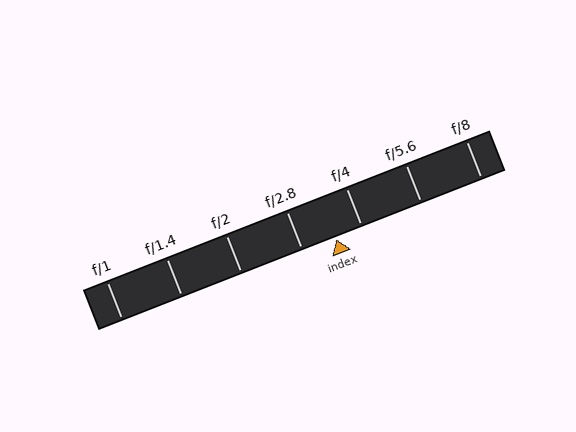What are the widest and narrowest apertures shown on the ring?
The widest aperture shown is f/1 and the narrowest is f/8.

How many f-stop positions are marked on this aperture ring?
There are 7 f-stop positions marked.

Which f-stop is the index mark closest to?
The index mark is closest to f/4.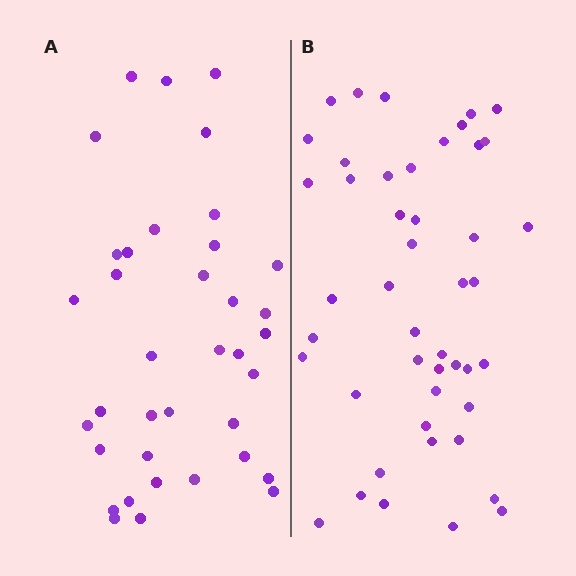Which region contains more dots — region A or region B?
Region B (the right region) has more dots.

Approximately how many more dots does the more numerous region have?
Region B has roughly 8 or so more dots than region A.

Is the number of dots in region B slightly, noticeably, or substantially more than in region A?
Region B has only slightly more — the two regions are fairly close. The ratio is roughly 1.2 to 1.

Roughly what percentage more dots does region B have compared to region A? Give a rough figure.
About 25% more.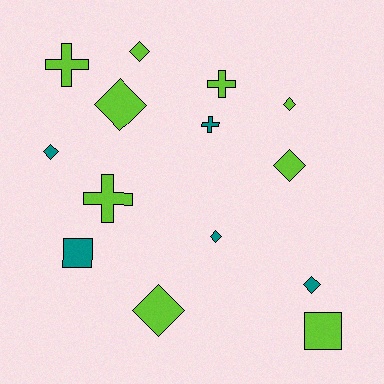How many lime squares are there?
There is 1 lime square.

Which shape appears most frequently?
Diamond, with 8 objects.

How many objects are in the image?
There are 14 objects.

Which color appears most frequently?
Lime, with 9 objects.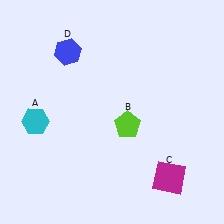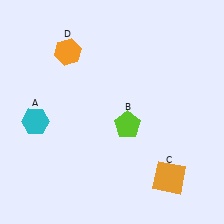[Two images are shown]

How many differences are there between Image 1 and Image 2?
There are 2 differences between the two images.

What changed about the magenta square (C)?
In Image 1, C is magenta. In Image 2, it changed to orange.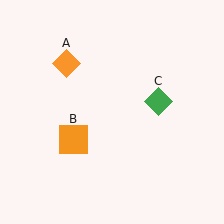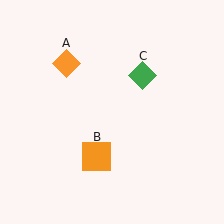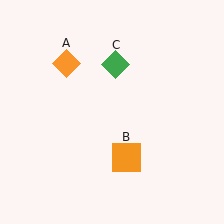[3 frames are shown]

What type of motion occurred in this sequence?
The orange square (object B), green diamond (object C) rotated counterclockwise around the center of the scene.